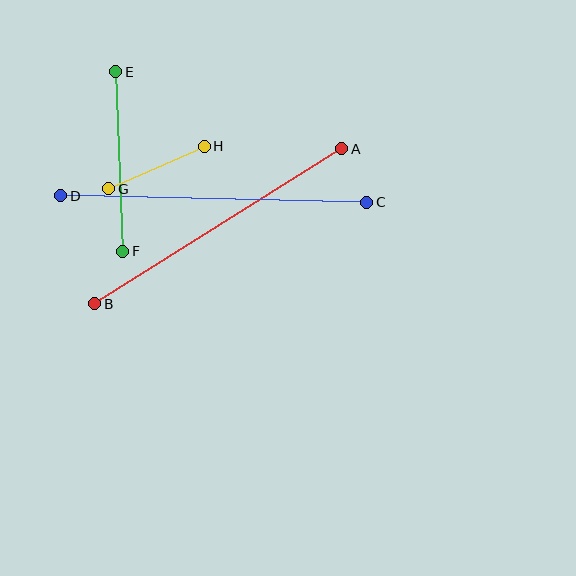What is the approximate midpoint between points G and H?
The midpoint is at approximately (157, 168) pixels.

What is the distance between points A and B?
The distance is approximately 291 pixels.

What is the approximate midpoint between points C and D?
The midpoint is at approximately (214, 199) pixels.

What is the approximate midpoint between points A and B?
The midpoint is at approximately (218, 226) pixels.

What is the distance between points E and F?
The distance is approximately 180 pixels.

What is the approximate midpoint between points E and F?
The midpoint is at approximately (119, 161) pixels.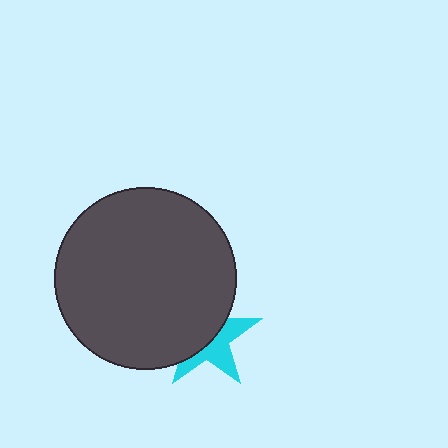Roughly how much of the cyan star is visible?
A small part of it is visible (roughly 45%).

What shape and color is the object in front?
The object in front is a dark gray circle.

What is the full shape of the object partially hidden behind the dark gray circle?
The partially hidden object is a cyan star.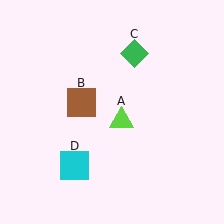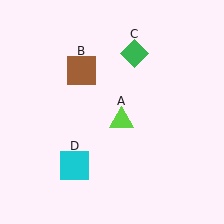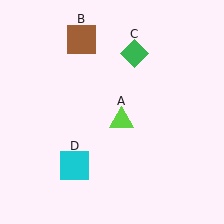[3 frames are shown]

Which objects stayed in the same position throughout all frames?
Lime triangle (object A) and green diamond (object C) and cyan square (object D) remained stationary.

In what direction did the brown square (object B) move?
The brown square (object B) moved up.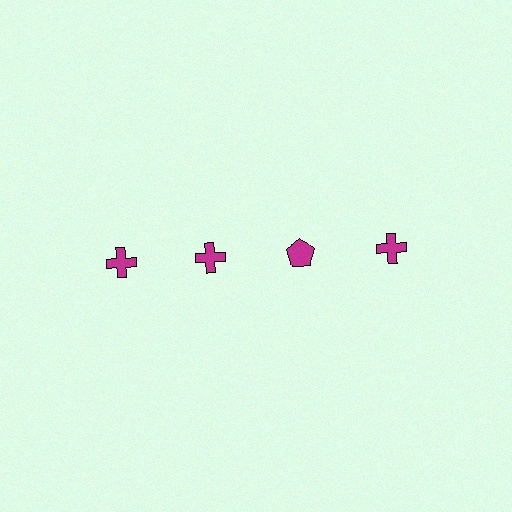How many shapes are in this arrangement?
There are 4 shapes arranged in a grid pattern.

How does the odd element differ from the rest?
It has a different shape: pentagon instead of cross.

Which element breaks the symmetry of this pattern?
The magenta pentagon in the top row, center column breaks the symmetry. All other shapes are magenta crosses.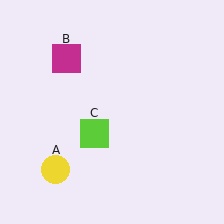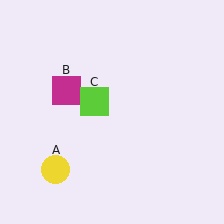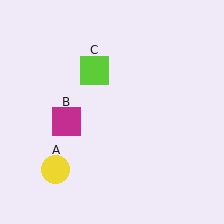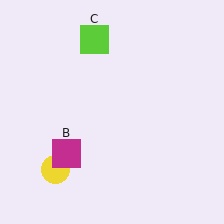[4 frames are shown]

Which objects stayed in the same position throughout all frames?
Yellow circle (object A) remained stationary.